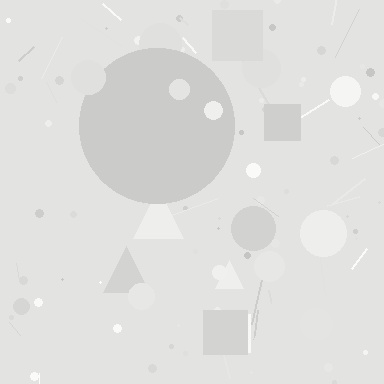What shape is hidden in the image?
A circle is hidden in the image.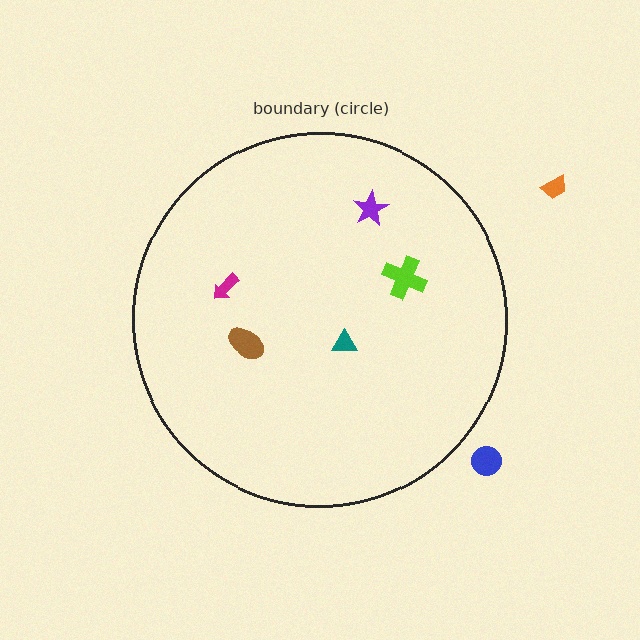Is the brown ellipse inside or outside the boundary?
Inside.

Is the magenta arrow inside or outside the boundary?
Inside.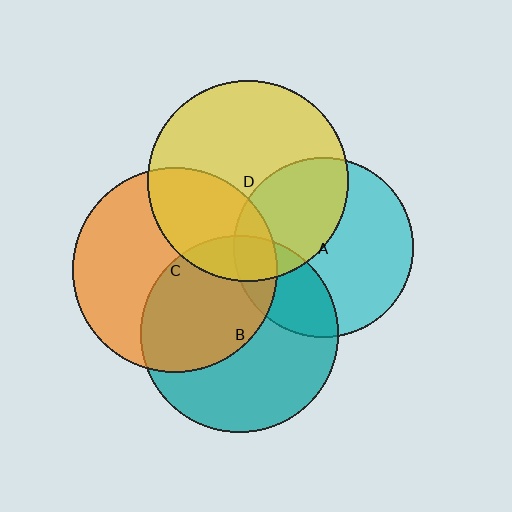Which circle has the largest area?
Circle C (orange).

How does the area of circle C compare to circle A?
Approximately 1.3 times.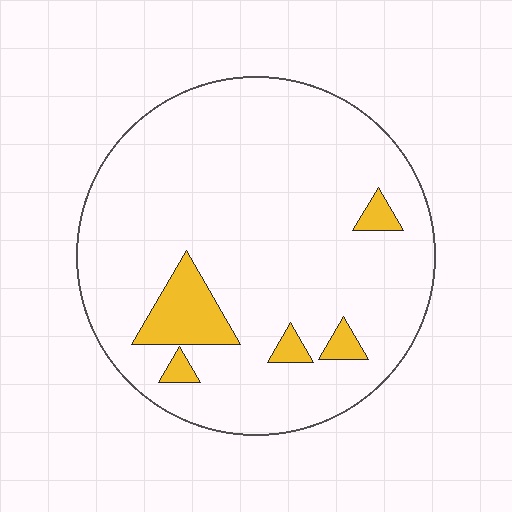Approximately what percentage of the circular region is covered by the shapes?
Approximately 10%.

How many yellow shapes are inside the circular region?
5.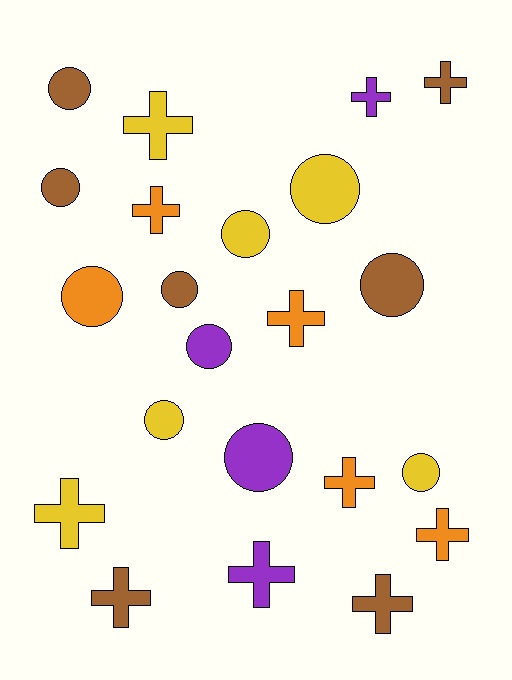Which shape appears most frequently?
Circle, with 11 objects.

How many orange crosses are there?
There are 4 orange crosses.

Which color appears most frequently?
Brown, with 7 objects.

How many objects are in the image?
There are 22 objects.